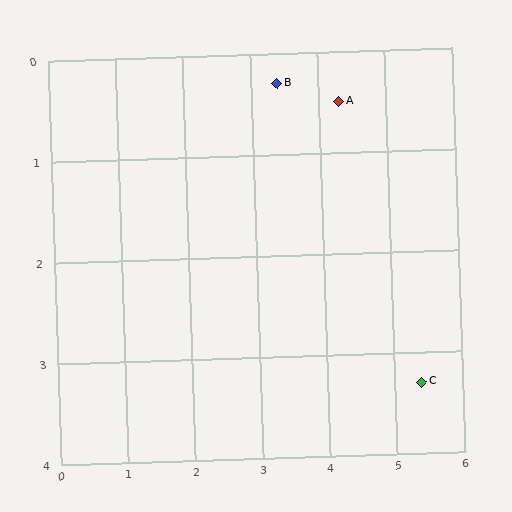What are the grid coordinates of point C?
Point C is at approximately (5.4, 3.3).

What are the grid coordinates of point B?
Point B is at approximately (3.4, 0.3).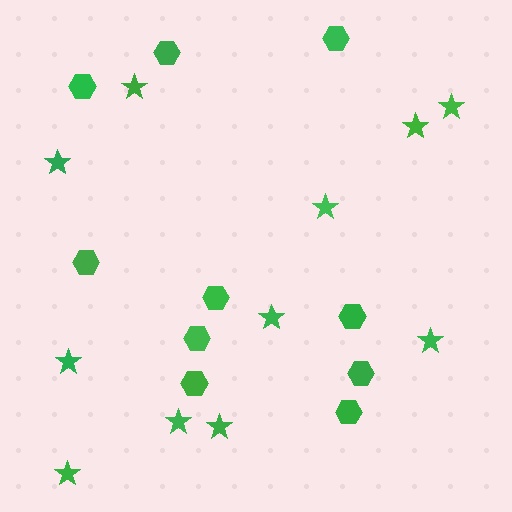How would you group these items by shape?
There are 2 groups: one group of stars (11) and one group of hexagons (10).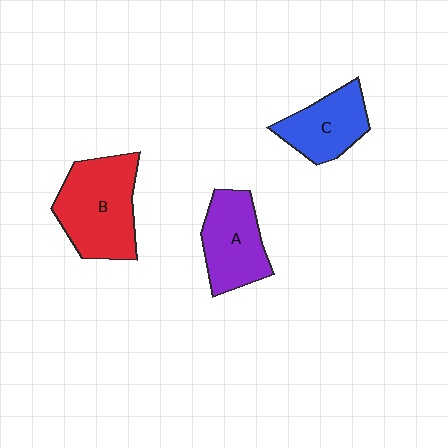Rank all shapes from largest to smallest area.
From largest to smallest: B (red), A (purple), C (blue).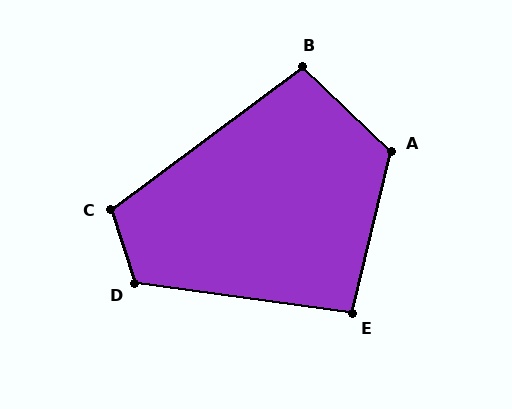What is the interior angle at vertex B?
Approximately 100 degrees (obtuse).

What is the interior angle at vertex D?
Approximately 115 degrees (obtuse).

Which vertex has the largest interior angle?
A, at approximately 120 degrees.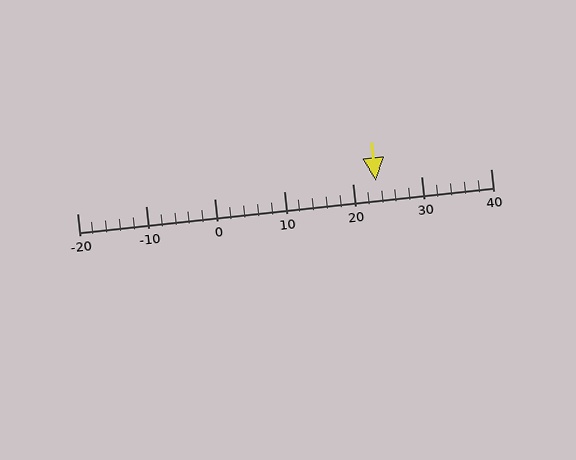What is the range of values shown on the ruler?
The ruler shows values from -20 to 40.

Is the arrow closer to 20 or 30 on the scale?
The arrow is closer to 20.